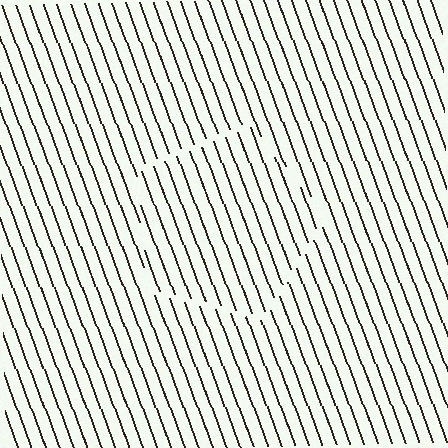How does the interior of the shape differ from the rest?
The interior of the shape contains the same grating, shifted by half a period — the contour is defined by the phase discontinuity where line-ends from the inner and outer gratings abut.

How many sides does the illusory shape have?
5 sides — the line-ends trace a pentagon.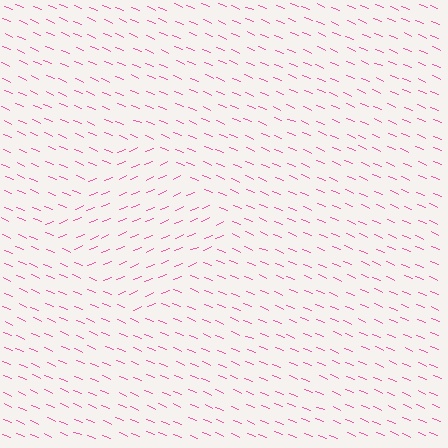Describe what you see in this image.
The image is filled with small pink line segments. A diamond region in the image has lines oriented differently from the surrounding lines, creating a visible texture boundary.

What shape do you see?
I see a diamond.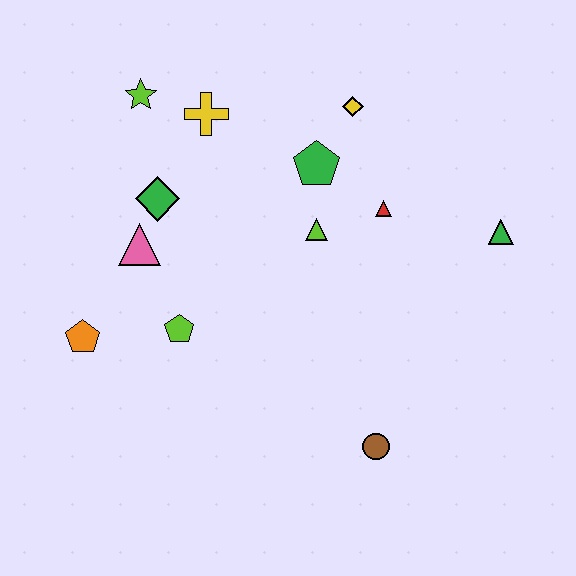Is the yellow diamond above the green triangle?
Yes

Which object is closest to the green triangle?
The red triangle is closest to the green triangle.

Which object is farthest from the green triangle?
The orange pentagon is farthest from the green triangle.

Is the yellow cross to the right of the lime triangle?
No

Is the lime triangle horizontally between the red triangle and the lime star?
Yes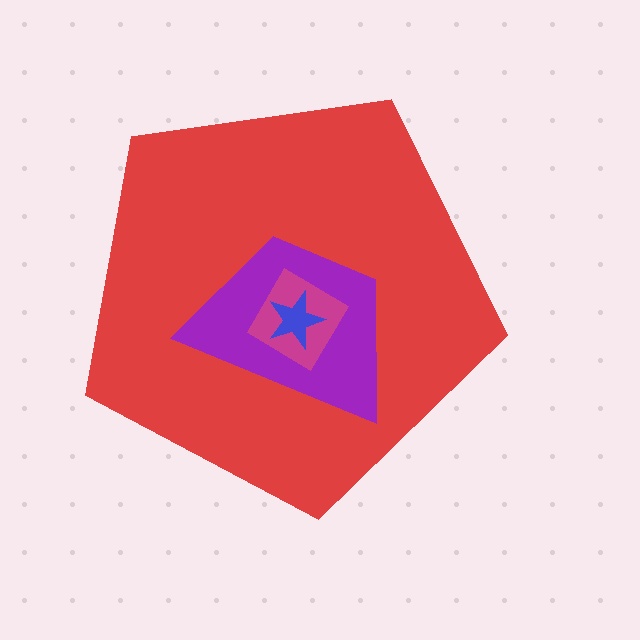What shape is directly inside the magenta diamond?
The blue star.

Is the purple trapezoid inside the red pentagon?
Yes.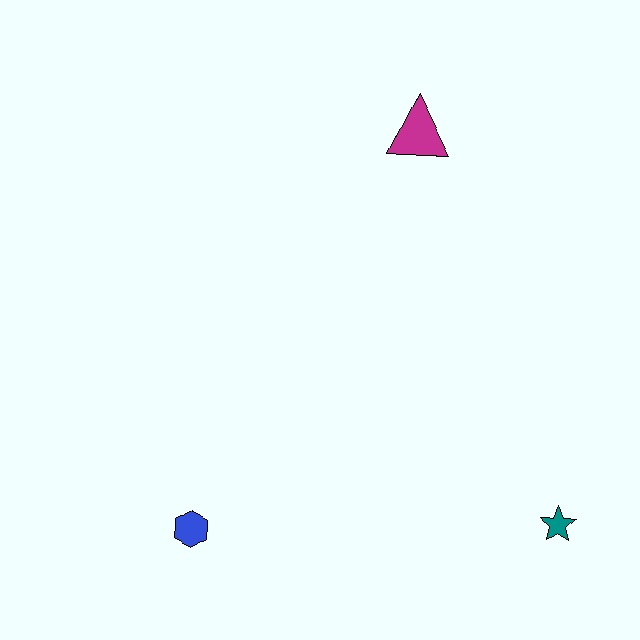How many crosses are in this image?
There are no crosses.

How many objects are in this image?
There are 3 objects.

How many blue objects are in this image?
There is 1 blue object.